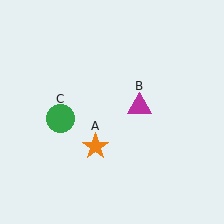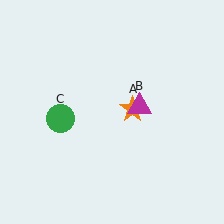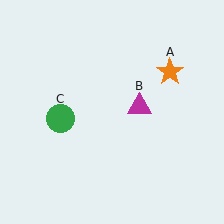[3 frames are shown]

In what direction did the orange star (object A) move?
The orange star (object A) moved up and to the right.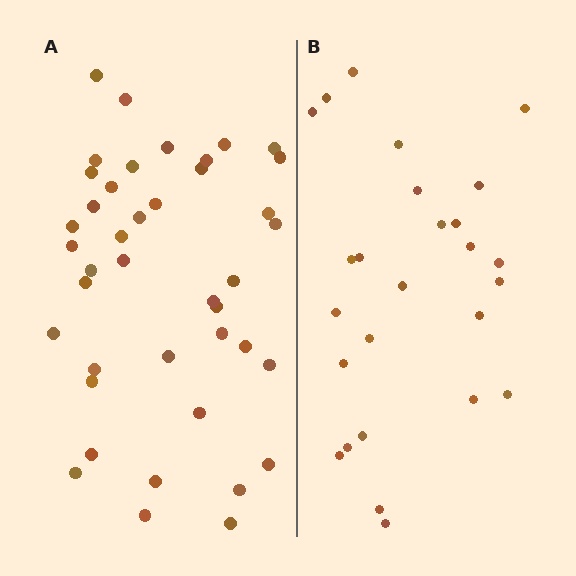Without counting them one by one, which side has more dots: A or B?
Region A (the left region) has more dots.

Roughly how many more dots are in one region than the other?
Region A has approximately 15 more dots than region B.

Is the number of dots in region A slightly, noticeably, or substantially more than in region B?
Region A has substantially more. The ratio is roughly 1.6 to 1.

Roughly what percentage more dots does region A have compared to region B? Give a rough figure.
About 60% more.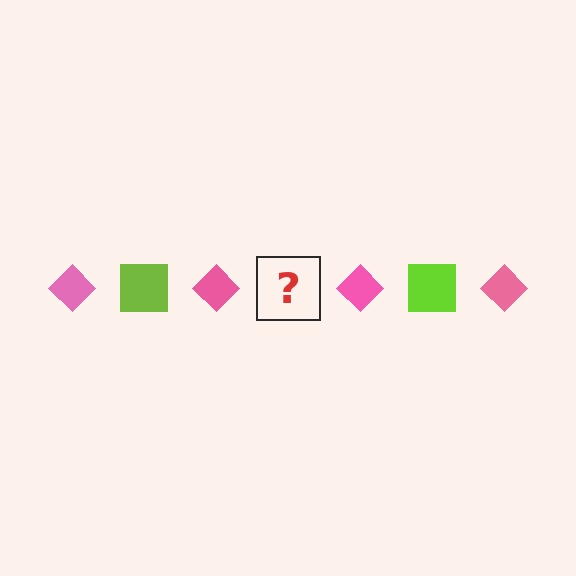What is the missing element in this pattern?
The missing element is a lime square.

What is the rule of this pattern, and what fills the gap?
The rule is that the pattern alternates between pink diamond and lime square. The gap should be filled with a lime square.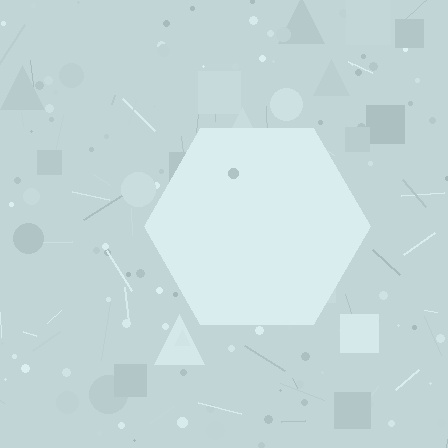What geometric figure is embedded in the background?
A hexagon is embedded in the background.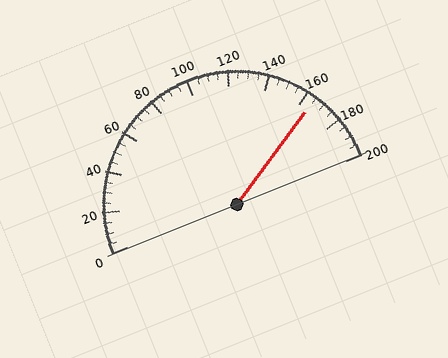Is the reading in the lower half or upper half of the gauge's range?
The reading is in the upper half of the range (0 to 200).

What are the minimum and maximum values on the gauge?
The gauge ranges from 0 to 200.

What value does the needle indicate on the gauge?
The needle indicates approximately 165.